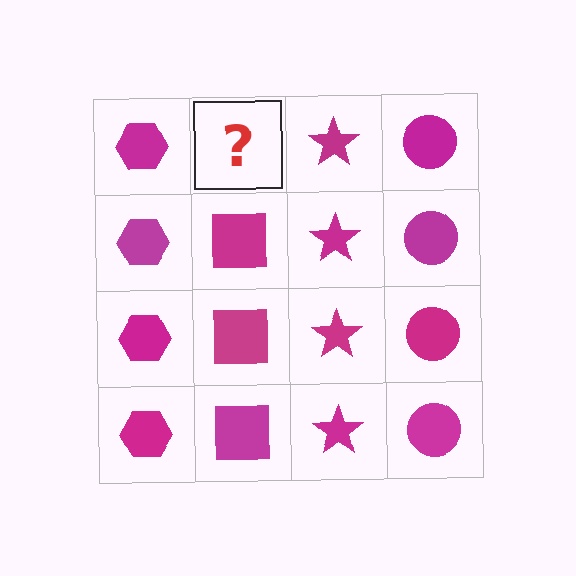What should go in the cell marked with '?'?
The missing cell should contain a magenta square.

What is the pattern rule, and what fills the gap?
The rule is that each column has a consistent shape. The gap should be filled with a magenta square.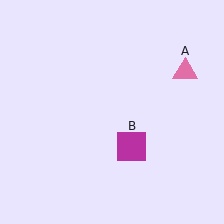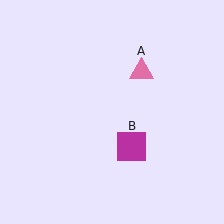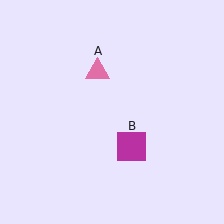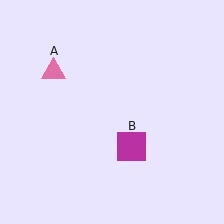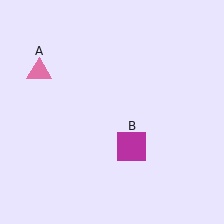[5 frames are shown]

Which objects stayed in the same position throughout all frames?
Magenta square (object B) remained stationary.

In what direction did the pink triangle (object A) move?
The pink triangle (object A) moved left.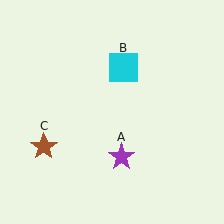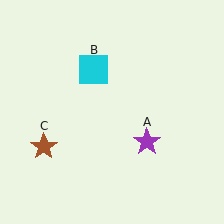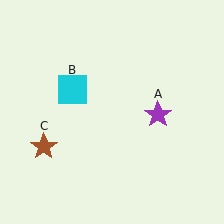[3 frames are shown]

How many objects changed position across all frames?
2 objects changed position: purple star (object A), cyan square (object B).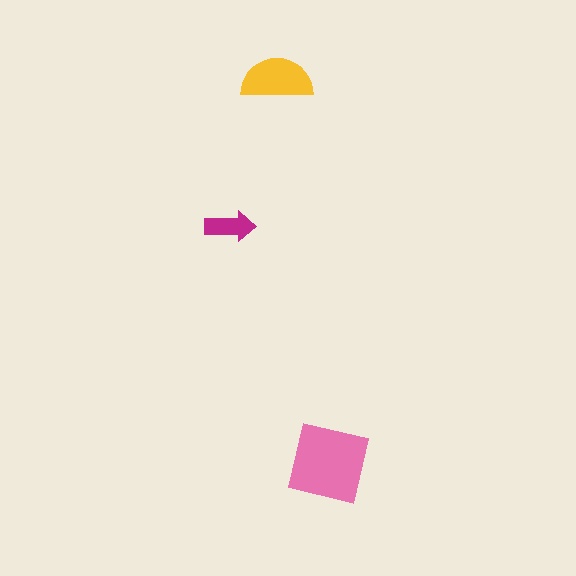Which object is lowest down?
The pink square is bottommost.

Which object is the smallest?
The magenta arrow.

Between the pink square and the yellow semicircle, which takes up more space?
The pink square.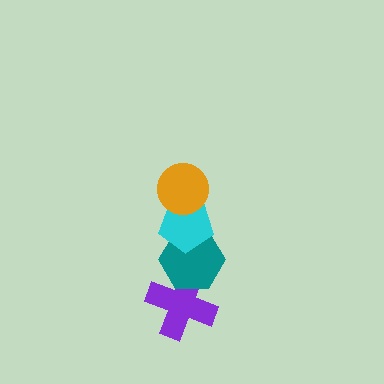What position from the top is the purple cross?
The purple cross is 4th from the top.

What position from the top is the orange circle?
The orange circle is 1st from the top.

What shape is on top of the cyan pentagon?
The orange circle is on top of the cyan pentagon.